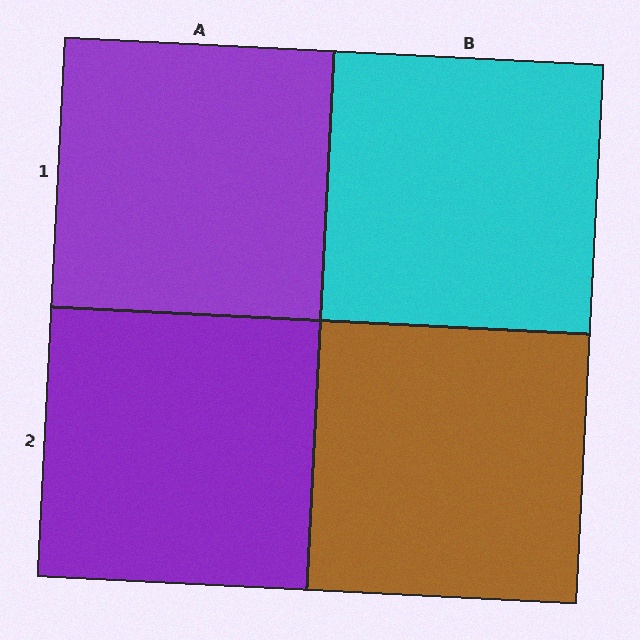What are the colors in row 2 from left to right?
Purple, brown.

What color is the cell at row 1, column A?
Purple.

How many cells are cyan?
1 cell is cyan.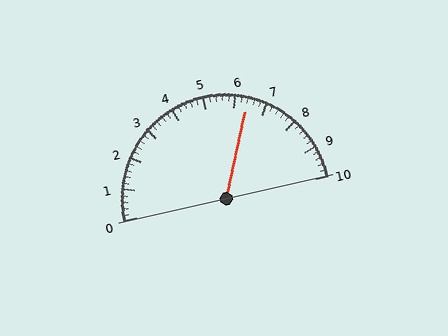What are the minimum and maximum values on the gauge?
The gauge ranges from 0 to 10.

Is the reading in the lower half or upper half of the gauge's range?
The reading is in the upper half of the range (0 to 10).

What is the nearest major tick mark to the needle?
The nearest major tick mark is 6.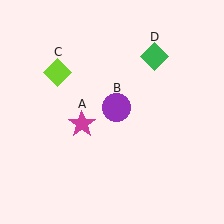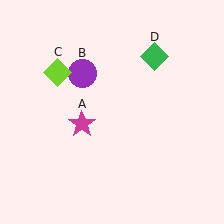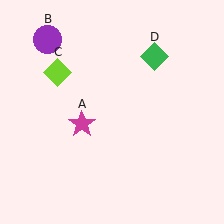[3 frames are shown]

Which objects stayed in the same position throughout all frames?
Magenta star (object A) and lime diamond (object C) and green diamond (object D) remained stationary.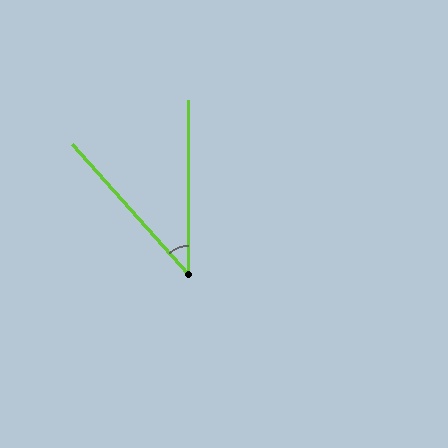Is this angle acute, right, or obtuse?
It is acute.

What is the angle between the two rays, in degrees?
Approximately 42 degrees.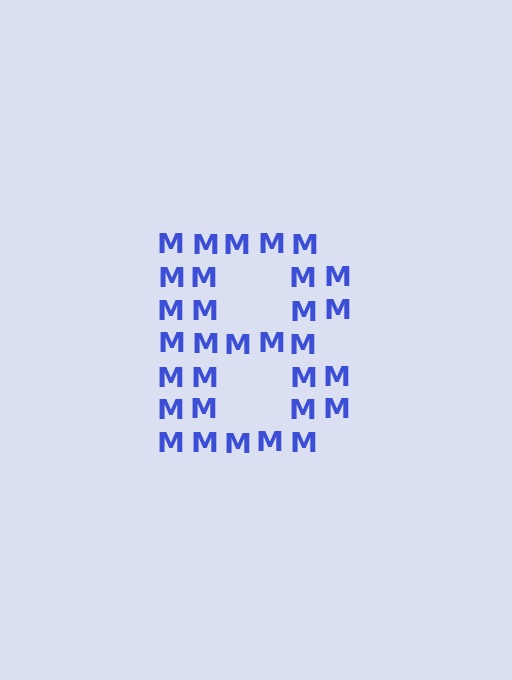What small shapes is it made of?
It is made of small letter M's.